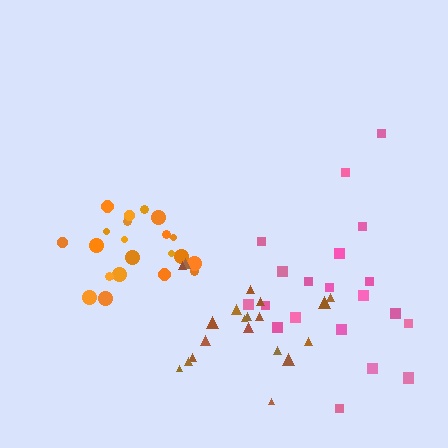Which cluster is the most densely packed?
Orange.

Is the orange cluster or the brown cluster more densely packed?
Orange.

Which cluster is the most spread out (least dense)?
Pink.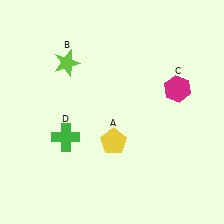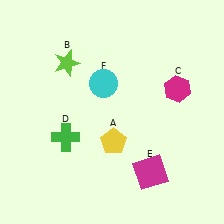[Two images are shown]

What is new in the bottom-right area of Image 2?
A magenta square (E) was added in the bottom-right area of Image 2.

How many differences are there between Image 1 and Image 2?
There are 2 differences between the two images.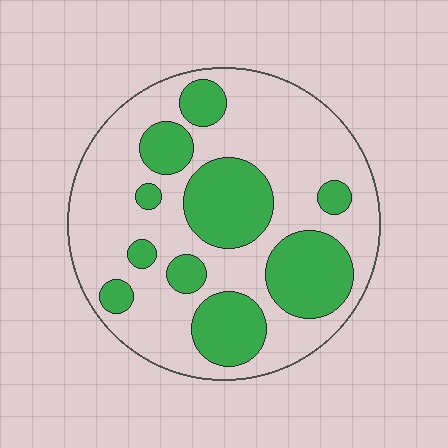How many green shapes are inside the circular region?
10.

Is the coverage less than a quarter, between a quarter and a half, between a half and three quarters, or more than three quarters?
Between a quarter and a half.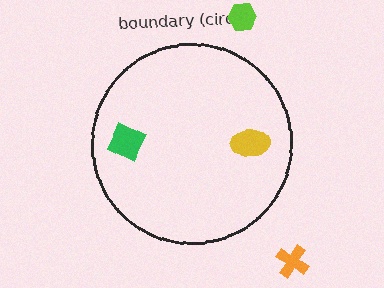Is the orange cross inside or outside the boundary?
Outside.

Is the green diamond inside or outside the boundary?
Inside.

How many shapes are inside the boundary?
2 inside, 2 outside.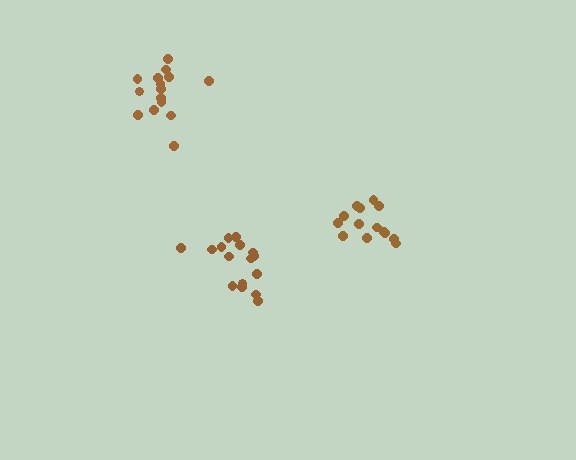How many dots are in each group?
Group 1: 16 dots, Group 2: 14 dots, Group 3: 15 dots (45 total).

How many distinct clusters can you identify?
There are 3 distinct clusters.